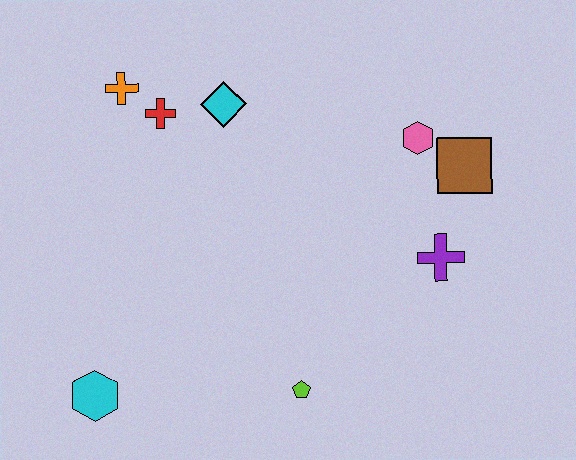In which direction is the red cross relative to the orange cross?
The red cross is to the right of the orange cross.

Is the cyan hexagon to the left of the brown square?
Yes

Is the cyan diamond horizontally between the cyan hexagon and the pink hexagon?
Yes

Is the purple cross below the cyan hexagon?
No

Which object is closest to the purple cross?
The brown square is closest to the purple cross.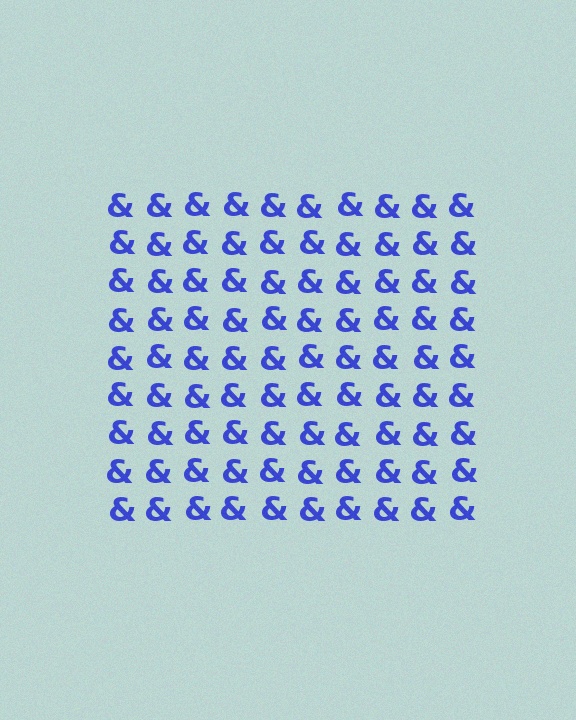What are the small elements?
The small elements are ampersands.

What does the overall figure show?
The overall figure shows a square.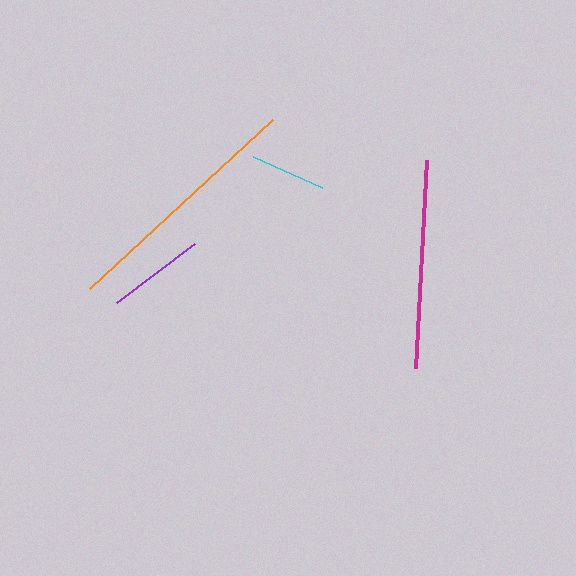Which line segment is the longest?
The orange line is the longest at approximately 248 pixels.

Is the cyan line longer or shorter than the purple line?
The purple line is longer than the cyan line.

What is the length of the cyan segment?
The cyan segment is approximately 76 pixels long.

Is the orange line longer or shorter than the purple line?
The orange line is longer than the purple line.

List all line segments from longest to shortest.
From longest to shortest: orange, magenta, purple, cyan.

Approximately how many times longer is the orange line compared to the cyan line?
The orange line is approximately 3.3 times the length of the cyan line.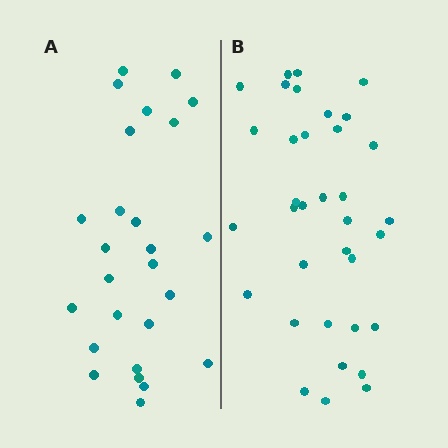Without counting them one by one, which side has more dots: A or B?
Region B (the right region) has more dots.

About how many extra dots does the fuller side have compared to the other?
Region B has roughly 8 or so more dots than region A.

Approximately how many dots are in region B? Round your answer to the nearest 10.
About 40 dots. (The exact count is 35, which rounds to 40.)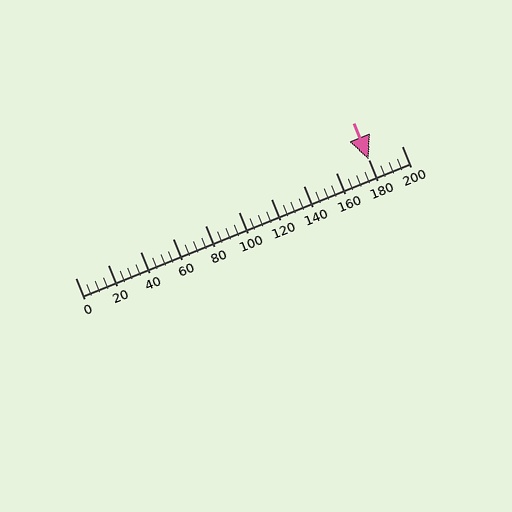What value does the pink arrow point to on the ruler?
The pink arrow points to approximately 180.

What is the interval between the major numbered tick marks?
The major tick marks are spaced 20 units apart.